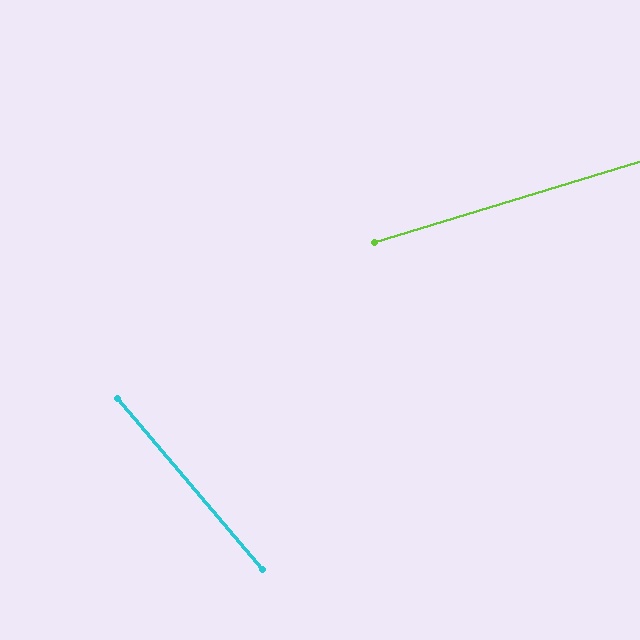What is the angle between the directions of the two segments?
Approximately 67 degrees.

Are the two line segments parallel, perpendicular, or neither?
Neither parallel nor perpendicular — they differ by about 67°.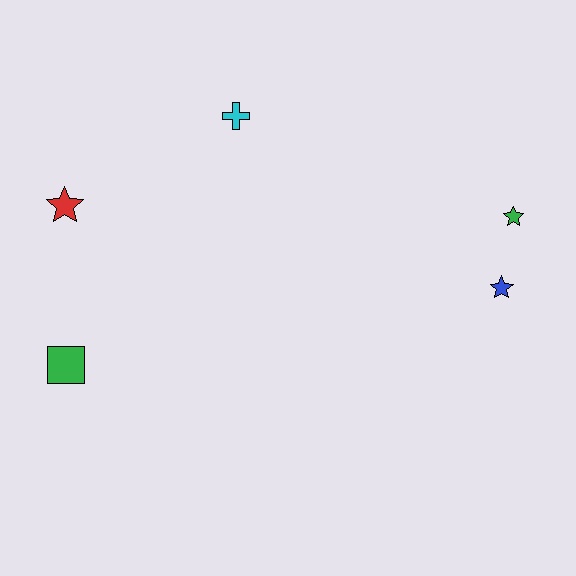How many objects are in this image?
There are 5 objects.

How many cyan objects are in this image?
There is 1 cyan object.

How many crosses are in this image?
There is 1 cross.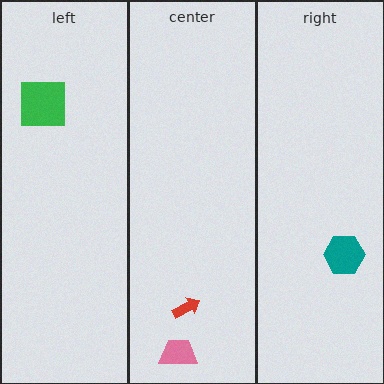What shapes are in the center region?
The red arrow, the pink trapezoid.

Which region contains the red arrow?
The center region.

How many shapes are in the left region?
1.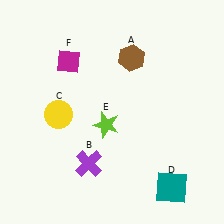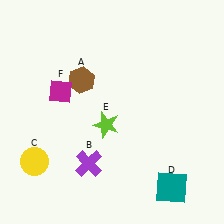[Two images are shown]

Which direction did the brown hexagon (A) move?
The brown hexagon (A) moved left.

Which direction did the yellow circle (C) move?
The yellow circle (C) moved down.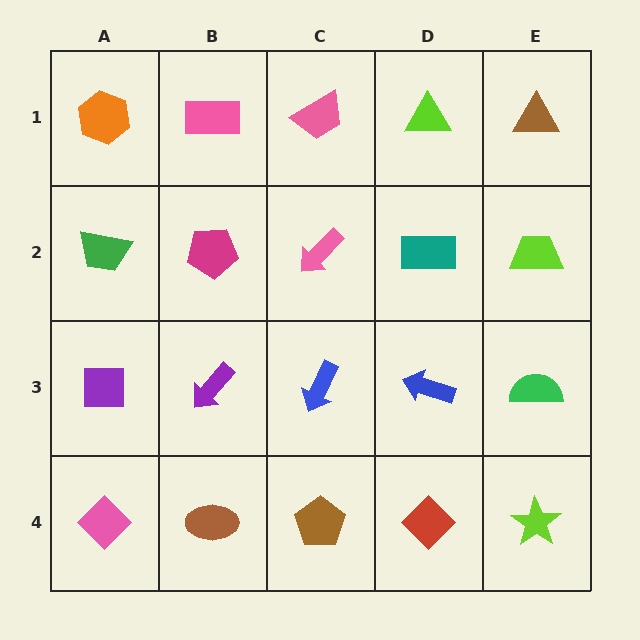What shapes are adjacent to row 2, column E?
A brown triangle (row 1, column E), a green semicircle (row 3, column E), a teal rectangle (row 2, column D).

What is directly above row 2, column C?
A pink trapezoid.